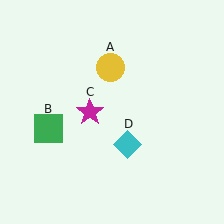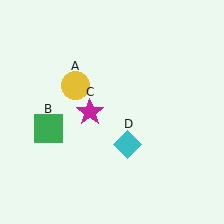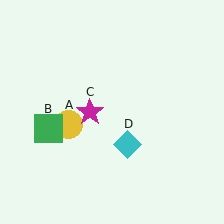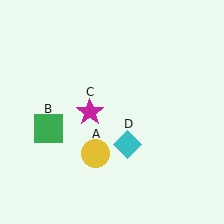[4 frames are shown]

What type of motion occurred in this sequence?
The yellow circle (object A) rotated counterclockwise around the center of the scene.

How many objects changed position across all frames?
1 object changed position: yellow circle (object A).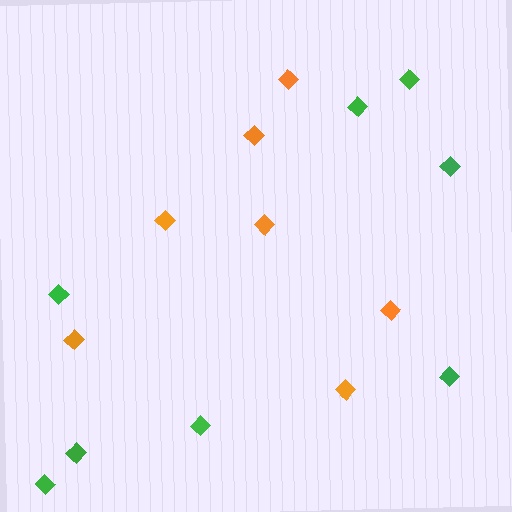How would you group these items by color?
There are 2 groups: one group of green diamonds (8) and one group of orange diamonds (7).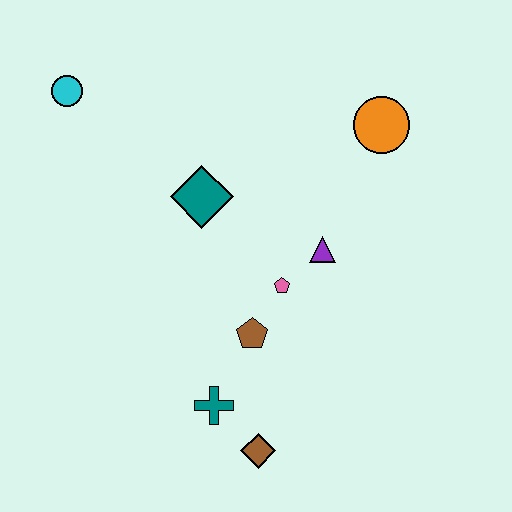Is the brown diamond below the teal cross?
Yes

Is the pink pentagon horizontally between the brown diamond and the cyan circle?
No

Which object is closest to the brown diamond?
The teal cross is closest to the brown diamond.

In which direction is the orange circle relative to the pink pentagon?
The orange circle is above the pink pentagon.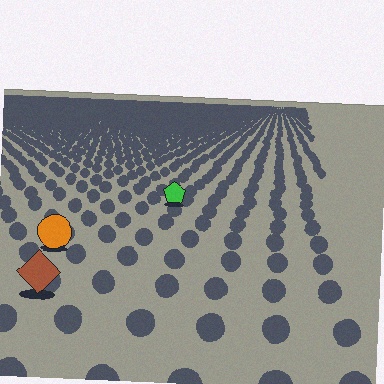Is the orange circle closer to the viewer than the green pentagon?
Yes. The orange circle is closer — you can tell from the texture gradient: the ground texture is coarser near it.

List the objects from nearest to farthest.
From nearest to farthest: the brown diamond, the orange circle, the green pentagon.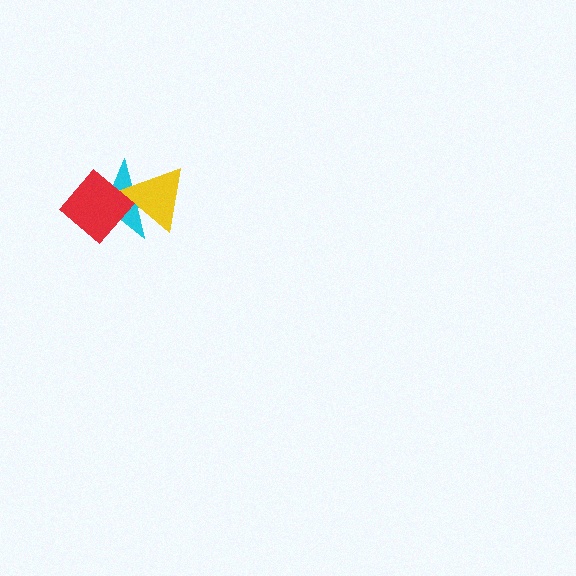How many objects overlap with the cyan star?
2 objects overlap with the cyan star.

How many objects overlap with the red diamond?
1 object overlaps with the red diamond.